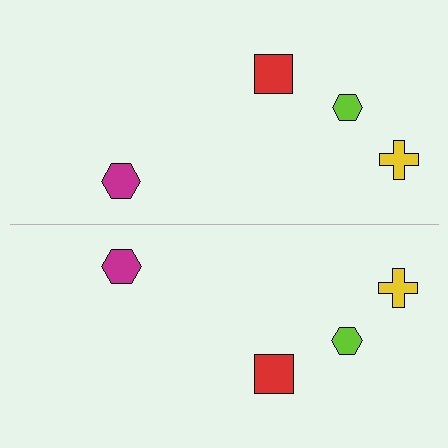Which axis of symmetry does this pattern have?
The pattern has a horizontal axis of symmetry running through the center of the image.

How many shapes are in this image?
There are 8 shapes in this image.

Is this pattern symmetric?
Yes, this pattern has bilateral (reflection) symmetry.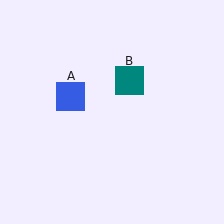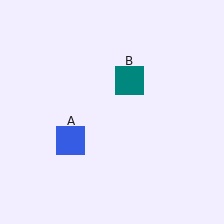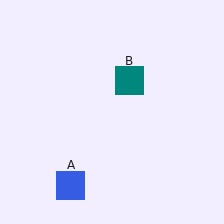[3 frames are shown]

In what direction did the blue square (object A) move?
The blue square (object A) moved down.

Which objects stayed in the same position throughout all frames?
Teal square (object B) remained stationary.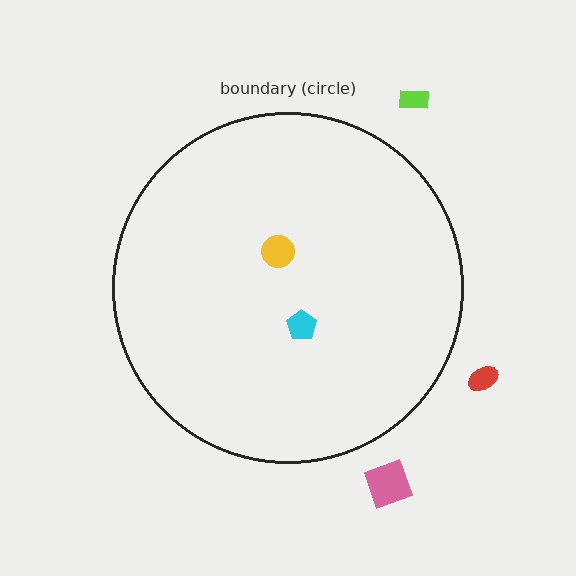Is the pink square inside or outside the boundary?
Outside.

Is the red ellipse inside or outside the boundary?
Outside.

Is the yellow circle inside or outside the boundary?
Inside.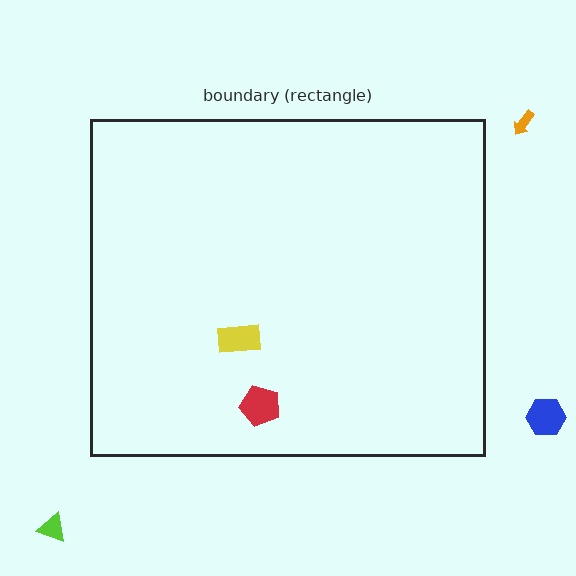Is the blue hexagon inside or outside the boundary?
Outside.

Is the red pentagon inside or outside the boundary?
Inside.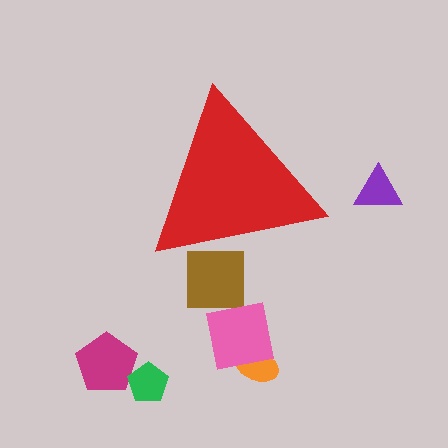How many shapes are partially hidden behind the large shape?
1 shape is partially hidden.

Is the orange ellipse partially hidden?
No, the orange ellipse is fully visible.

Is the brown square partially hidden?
Yes, the brown square is partially hidden behind the red triangle.